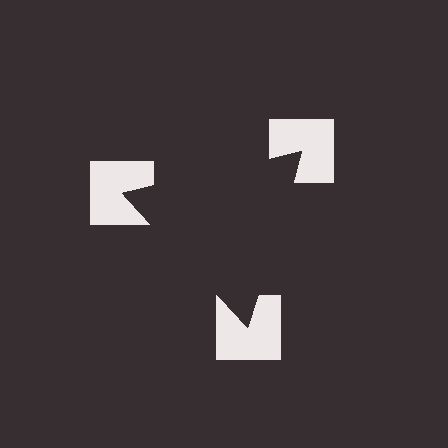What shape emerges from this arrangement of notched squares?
An illusory triangle — its edges are inferred from the aligned wedge cuts in the notched squares, not physically drawn.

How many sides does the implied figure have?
3 sides.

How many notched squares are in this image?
There are 3 — one at each vertex of the illusory triangle.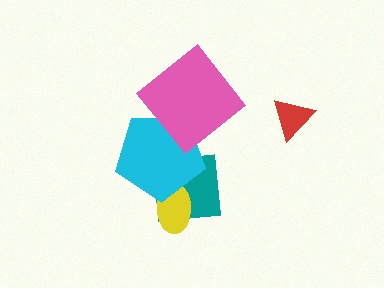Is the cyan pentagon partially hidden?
Yes, it is partially covered by another shape.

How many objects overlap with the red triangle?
0 objects overlap with the red triangle.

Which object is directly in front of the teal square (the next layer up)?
The yellow ellipse is directly in front of the teal square.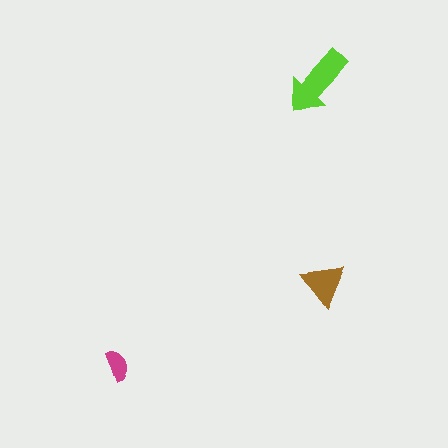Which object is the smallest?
The magenta semicircle.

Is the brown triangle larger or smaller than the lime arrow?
Smaller.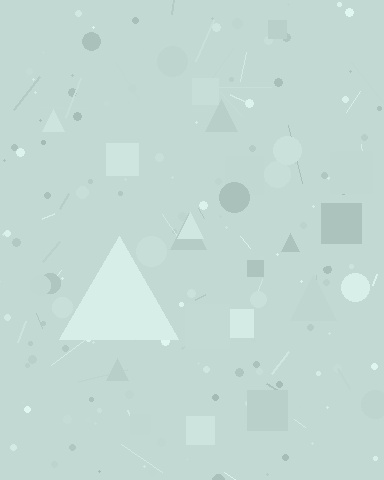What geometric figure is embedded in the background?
A triangle is embedded in the background.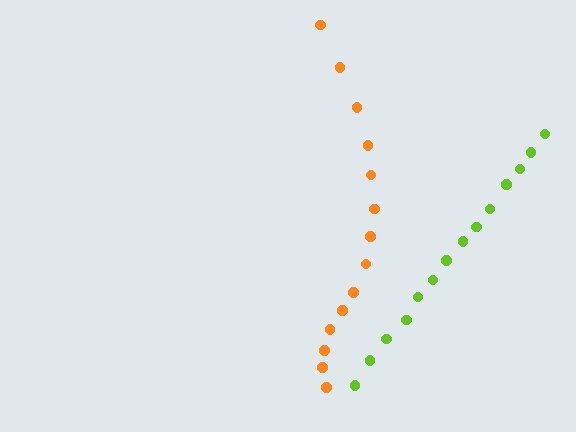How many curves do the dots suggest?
There are 2 distinct paths.